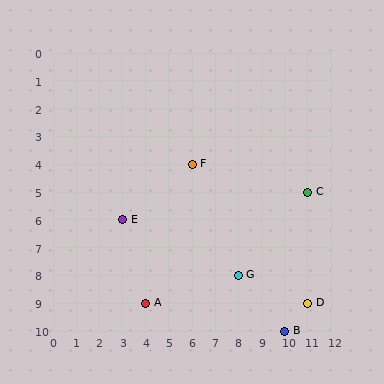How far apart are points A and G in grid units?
Points A and G are 4 columns and 1 row apart (about 4.1 grid units diagonally).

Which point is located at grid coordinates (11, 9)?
Point D is at (11, 9).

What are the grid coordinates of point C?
Point C is at grid coordinates (11, 5).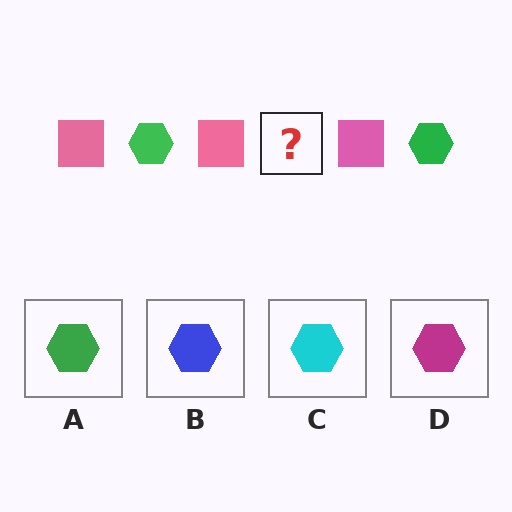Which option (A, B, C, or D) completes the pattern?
A.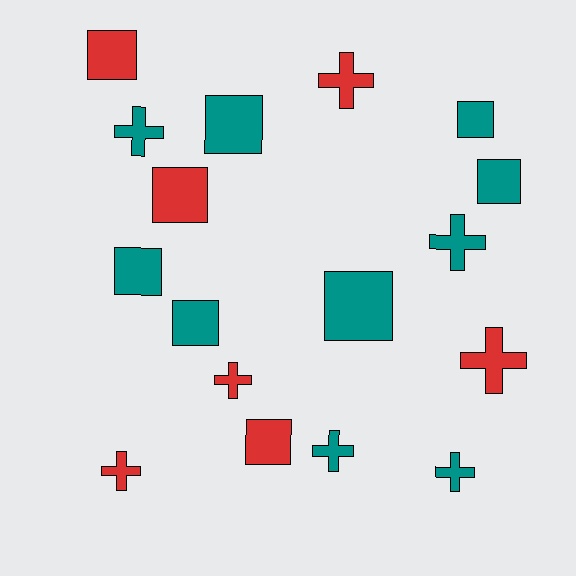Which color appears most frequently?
Teal, with 10 objects.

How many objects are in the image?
There are 17 objects.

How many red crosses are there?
There are 4 red crosses.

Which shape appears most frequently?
Square, with 9 objects.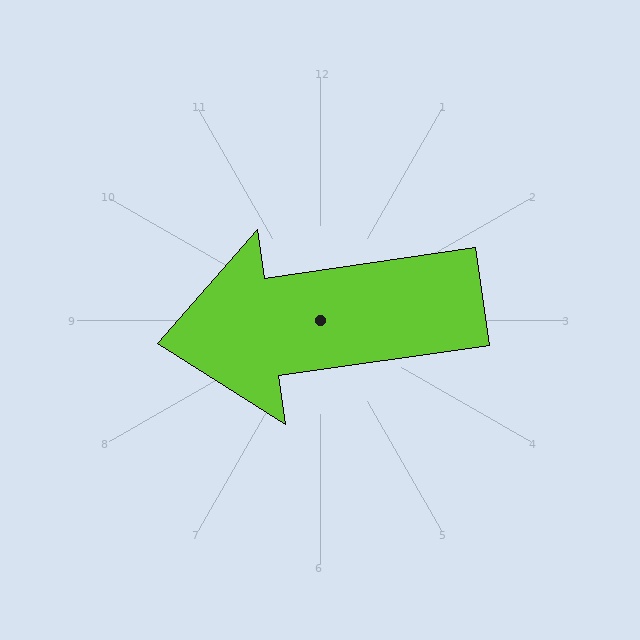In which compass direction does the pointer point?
West.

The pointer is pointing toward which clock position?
Roughly 9 o'clock.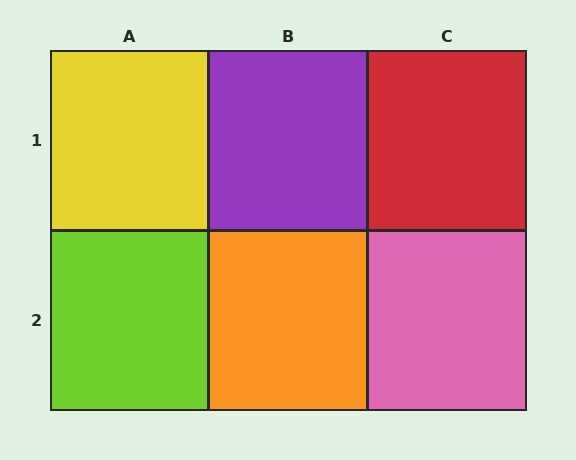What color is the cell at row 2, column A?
Lime.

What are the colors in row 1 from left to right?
Yellow, purple, red.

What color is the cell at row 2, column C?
Pink.